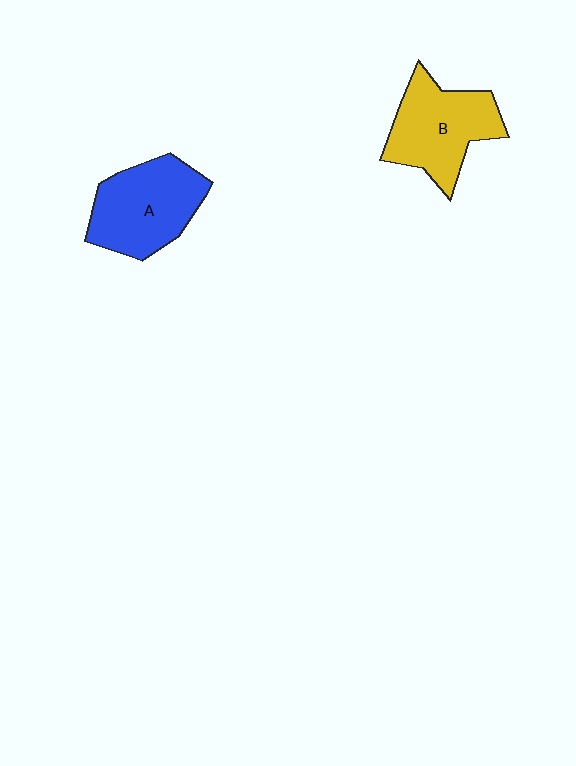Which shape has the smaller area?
Shape B (yellow).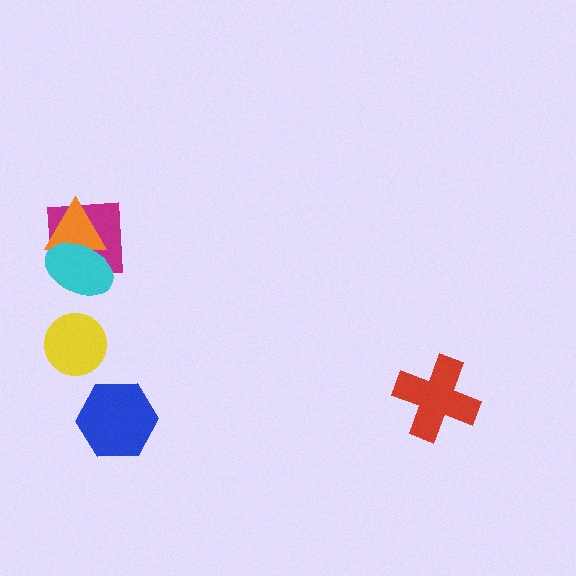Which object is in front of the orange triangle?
The cyan ellipse is in front of the orange triangle.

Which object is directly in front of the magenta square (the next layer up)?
The orange triangle is directly in front of the magenta square.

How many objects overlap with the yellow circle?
0 objects overlap with the yellow circle.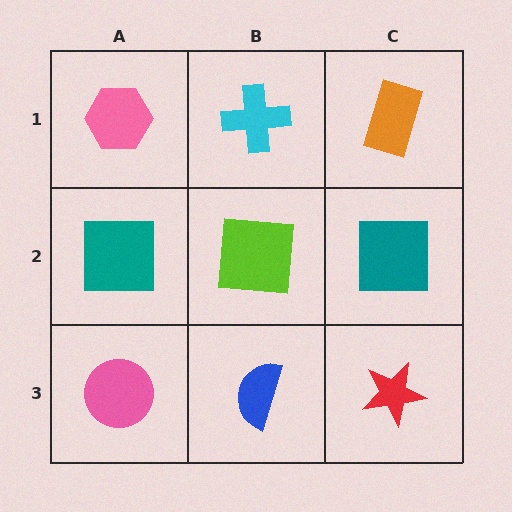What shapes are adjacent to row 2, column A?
A pink hexagon (row 1, column A), a pink circle (row 3, column A), a lime square (row 2, column B).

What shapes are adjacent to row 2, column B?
A cyan cross (row 1, column B), a blue semicircle (row 3, column B), a teal square (row 2, column A), a teal square (row 2, column C).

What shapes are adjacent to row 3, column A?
A teal square (row 2, column A), a blue semicircle (row 3, column B).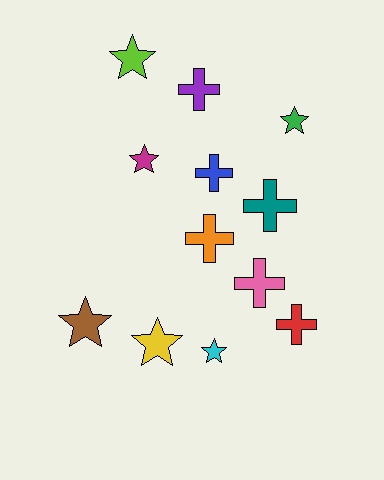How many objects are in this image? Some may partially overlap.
There are 12 objects.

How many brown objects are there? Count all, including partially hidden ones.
There is 1 brown object.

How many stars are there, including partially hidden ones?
There are 6 stars.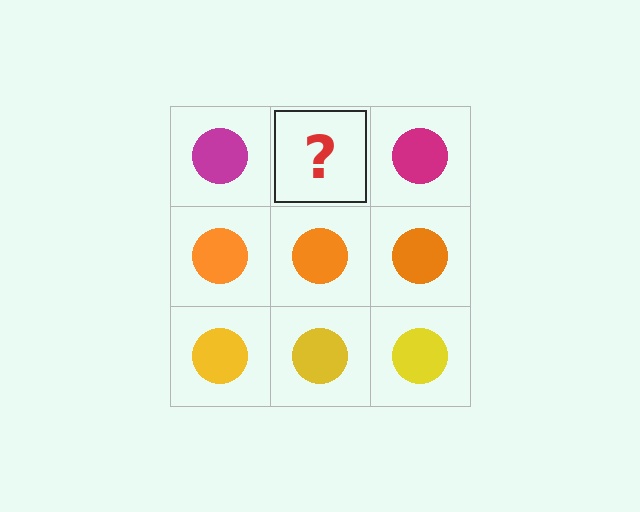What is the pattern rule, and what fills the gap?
The rule is that each row has a consistent color. The gap should be filled with a magenta circle.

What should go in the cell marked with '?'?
The missing cell should contain a magenta circle.